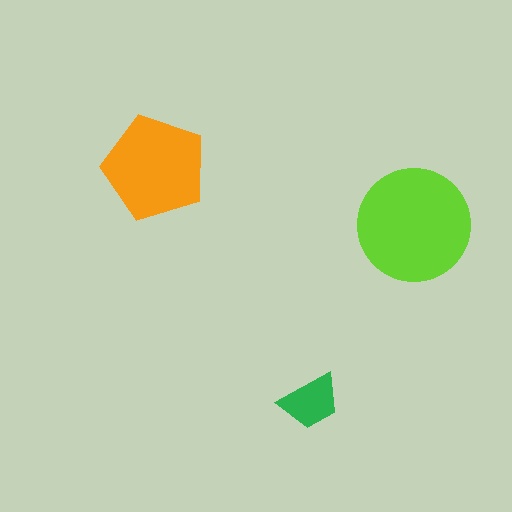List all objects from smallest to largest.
The green trapezoid, the orange pentagon, the lime circle.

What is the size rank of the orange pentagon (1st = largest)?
2nd.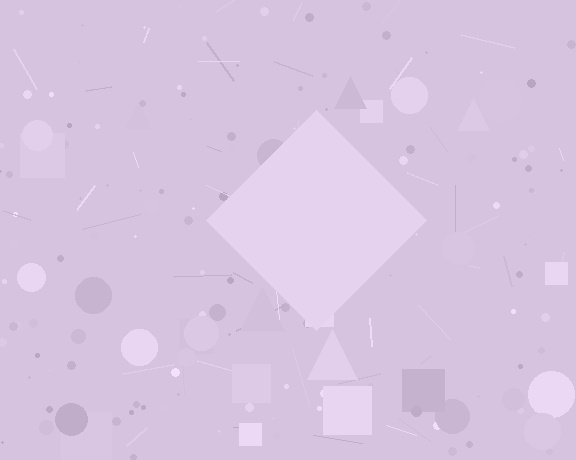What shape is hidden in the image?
A diamond is hidden in the image.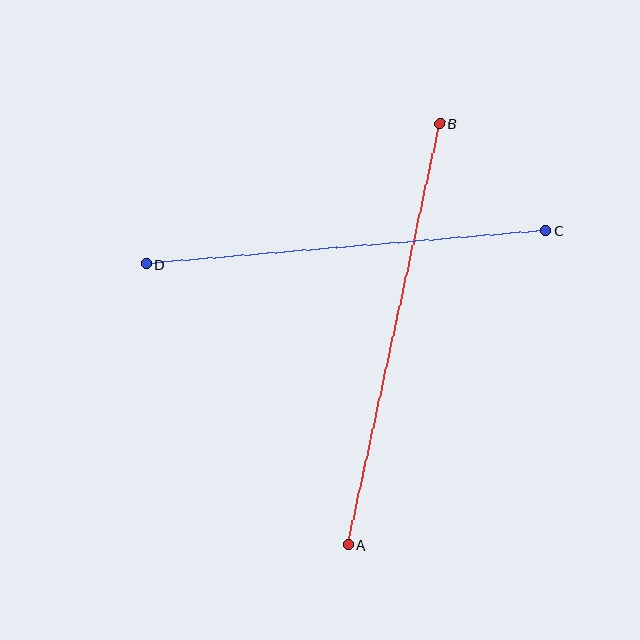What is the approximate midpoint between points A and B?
The midpoint is at approximately (394, 334) pixels.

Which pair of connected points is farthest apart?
Points A and B are farthest apart.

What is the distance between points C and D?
The distance is approximately 402 pixels.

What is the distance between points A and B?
The distance is approximately 431 pixels.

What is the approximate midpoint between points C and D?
The midpoint is at approximately (346, 247) pixels.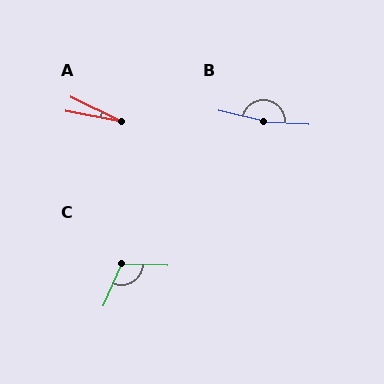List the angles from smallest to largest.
A (15°), C (112°), B (169°).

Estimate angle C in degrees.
Approximately 112 degrees.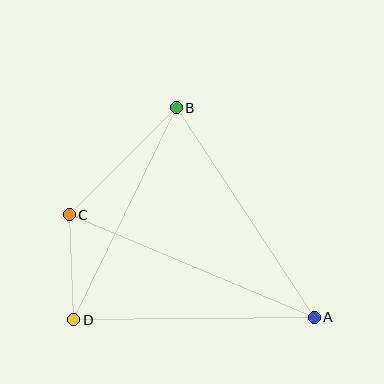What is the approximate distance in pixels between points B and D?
The distance between B and D is approximately 236 pixels.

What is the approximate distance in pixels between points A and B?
The distance between A and B is approximately 250 pixels.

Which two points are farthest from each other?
Points A and C are farthest from each other.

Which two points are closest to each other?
Points C and D are closest to each other.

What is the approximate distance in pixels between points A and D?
The distance between A and D is approximately 241 pixels.